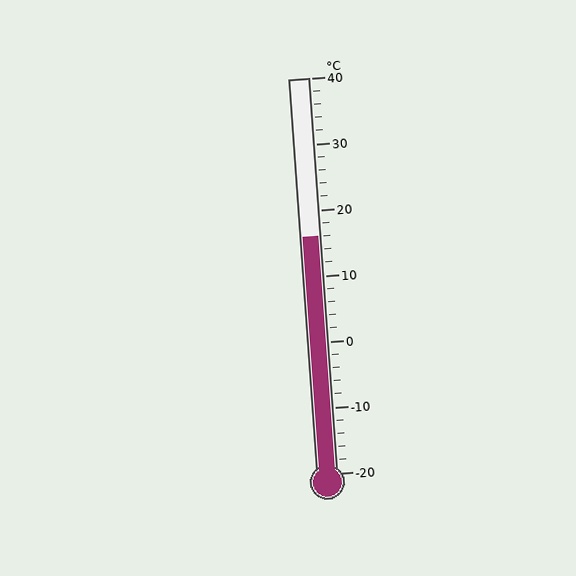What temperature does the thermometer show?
The thermometer shows approximately 16°C.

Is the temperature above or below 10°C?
The temperature is above 10°C.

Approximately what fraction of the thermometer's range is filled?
The thermometer is filled to approximately 60% of its range.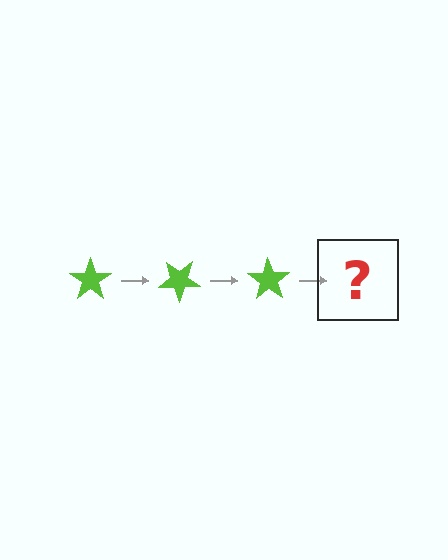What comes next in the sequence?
The next element should be a lime star rotated 105 degrees.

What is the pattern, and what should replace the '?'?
The pattern is that the star rotates 35 degrees each step. The '?' should be a lime star rotated 105 degrees.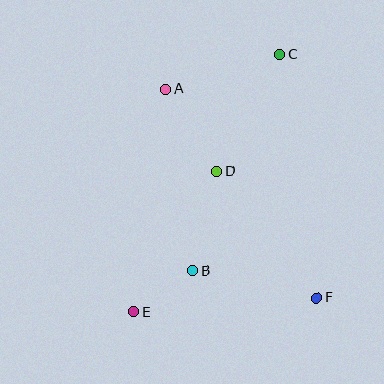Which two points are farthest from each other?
Points C and E are farthest from each other.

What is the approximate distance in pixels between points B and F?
The distance between B and F is approximately 127 pixels.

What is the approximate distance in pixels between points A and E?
The distance between A and E is approximately 225 pixels.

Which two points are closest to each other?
Points B and E are closest to each other.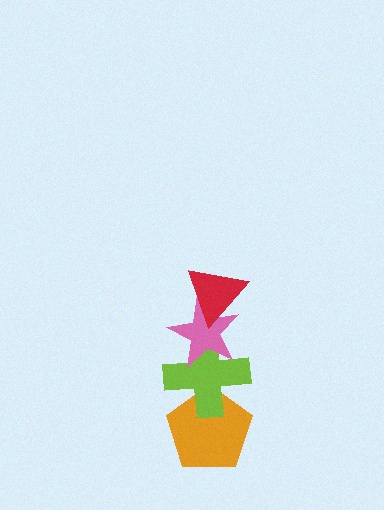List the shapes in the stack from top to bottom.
From top to bottom: the red triangle, the pink star, the lime cross, the orange pentagon.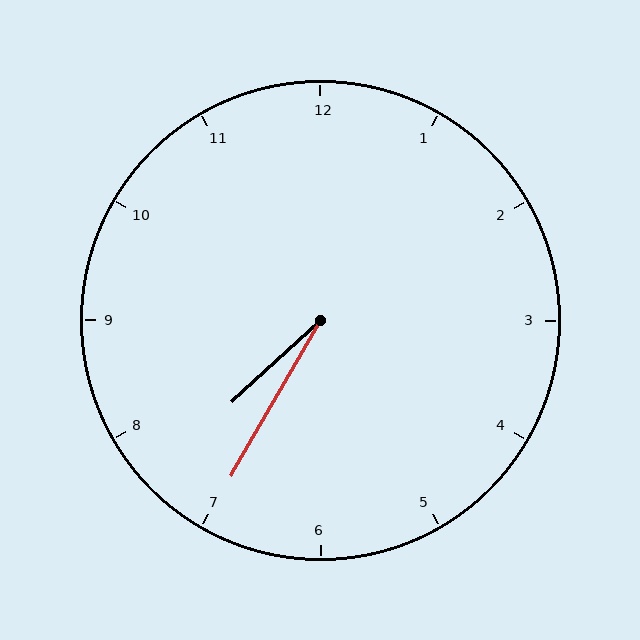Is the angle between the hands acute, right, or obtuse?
It is acute.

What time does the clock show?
7:35.